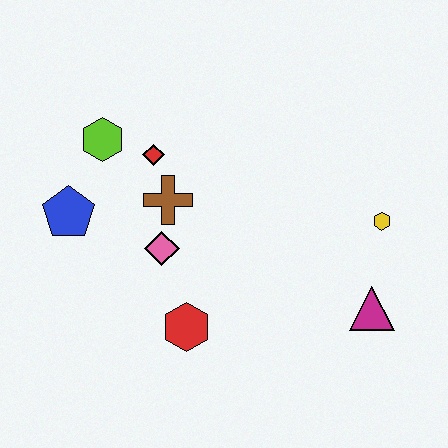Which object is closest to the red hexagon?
The pink diamond is closest to the red hexagon.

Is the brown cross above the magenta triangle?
Yes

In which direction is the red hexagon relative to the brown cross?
The red hexagon is below the brown cross.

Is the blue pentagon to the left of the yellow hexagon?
Yes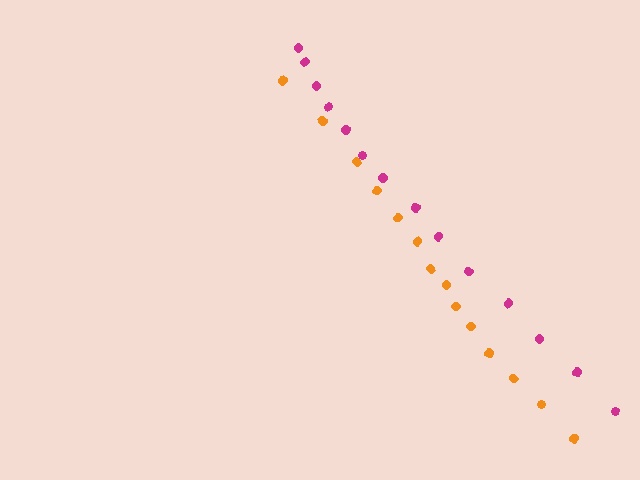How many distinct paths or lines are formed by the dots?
There are 2 distinct paths.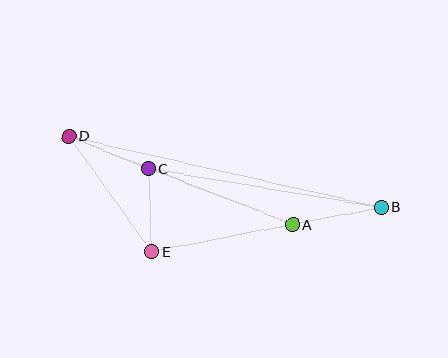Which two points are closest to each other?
Points C and E are closest to each other.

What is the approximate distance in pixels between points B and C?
The distance between B and C is approximately 235 pixels.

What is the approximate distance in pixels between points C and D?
The distance between C and D is approximately 86 pixels.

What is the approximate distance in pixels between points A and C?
The distance between A and C is approximately 155 pixels.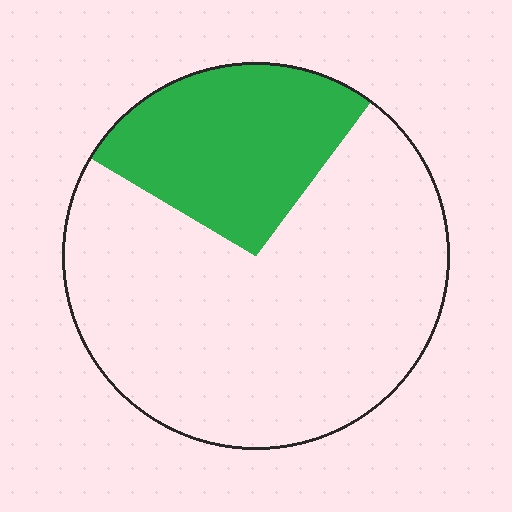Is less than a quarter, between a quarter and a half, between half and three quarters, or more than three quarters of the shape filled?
Between a quarter and a half.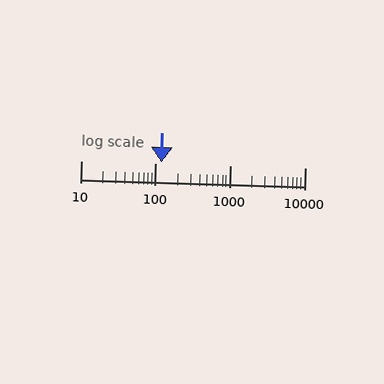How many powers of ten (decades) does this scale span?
The scale spans 3 decades, from 10 to 10000.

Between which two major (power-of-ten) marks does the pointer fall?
The pointer is between 100 and 1000.